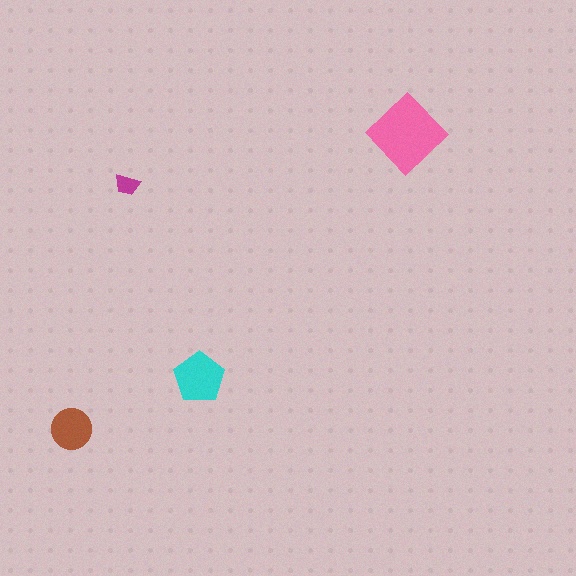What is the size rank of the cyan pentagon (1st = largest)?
2nd.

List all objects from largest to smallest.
The pink diamond, the cyan pentagon, the brown circle, the magenta trapezoid.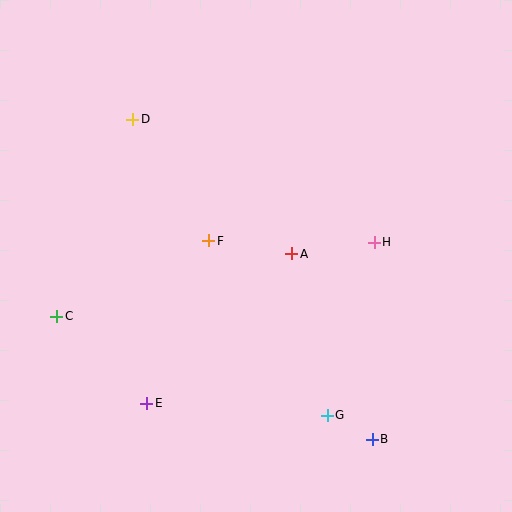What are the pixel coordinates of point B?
Point B is at (372, 439).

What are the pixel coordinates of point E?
Point E is at (147, 403).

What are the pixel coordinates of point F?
Point F is at (209, 241).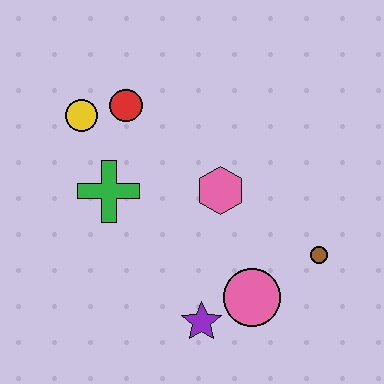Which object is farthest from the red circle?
The brown circle is farthest from the red circle.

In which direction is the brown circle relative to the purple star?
The brown circle is to the right of the purple star.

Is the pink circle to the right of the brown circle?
No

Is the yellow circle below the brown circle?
No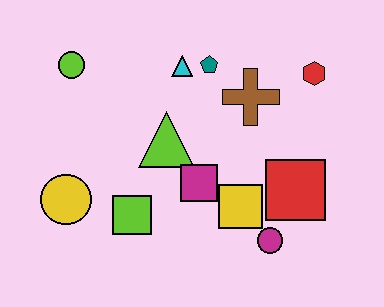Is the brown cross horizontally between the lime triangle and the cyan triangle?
No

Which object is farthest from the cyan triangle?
The magenta circle is farthest from the cyan triangle.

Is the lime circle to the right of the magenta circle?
No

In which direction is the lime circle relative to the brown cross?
The lime circle is to the left of the brown cross.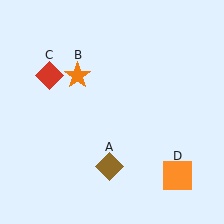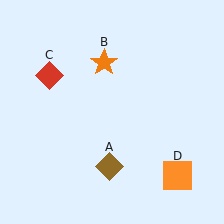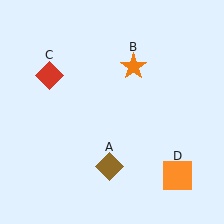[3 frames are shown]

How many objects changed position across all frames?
1 object changed position: orange star (object B).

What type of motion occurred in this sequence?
The orange star (object B) rotated clockwise around the center of the scene.